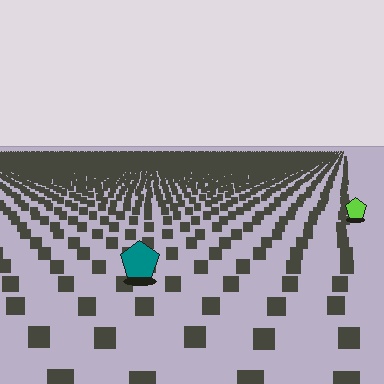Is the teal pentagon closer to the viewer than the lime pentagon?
Yes. The teal pentagon is closer — you can tell from the texture gradient: the ground texture is coarser near it.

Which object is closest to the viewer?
The teal pentagon is closest. The texture marks near it are larger and more spread out.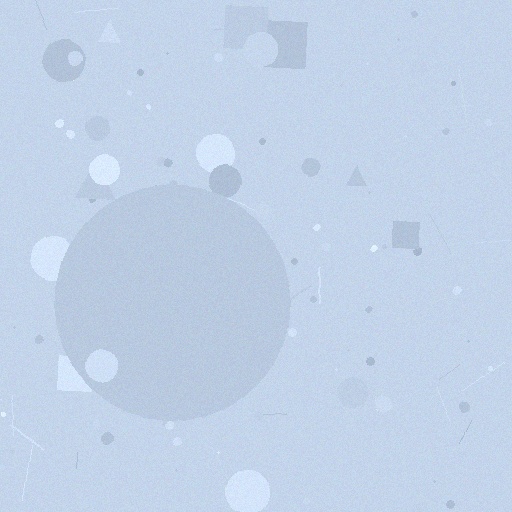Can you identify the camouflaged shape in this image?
The camouflaged shape is a circle.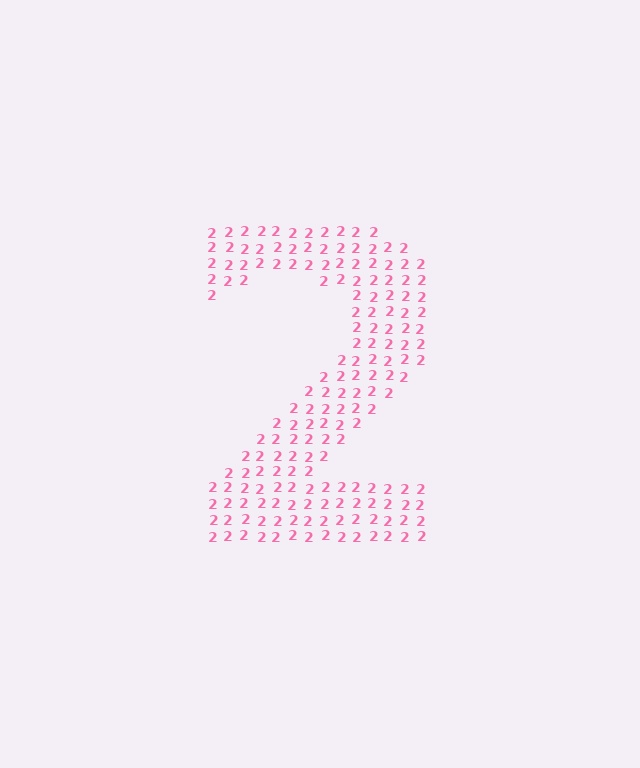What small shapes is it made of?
It is made of small digit 2's.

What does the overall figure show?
The overall figure shows the digit 2.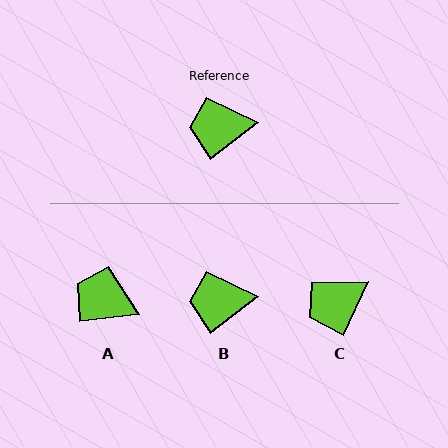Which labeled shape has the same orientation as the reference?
B.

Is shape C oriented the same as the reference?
No, it is off by about 27 degrees.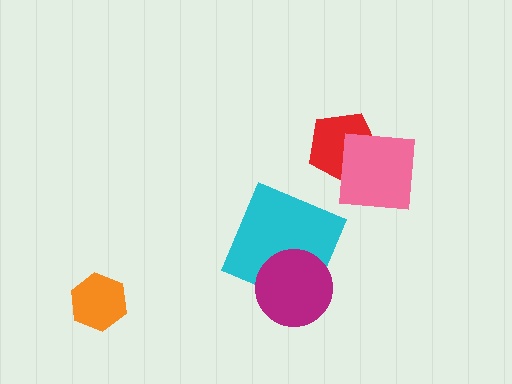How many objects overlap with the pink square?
1 object overlaps with the pink square.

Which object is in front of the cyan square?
The magenta circle is in front of the cyan square.